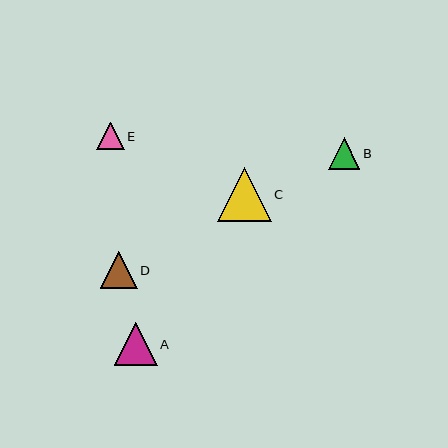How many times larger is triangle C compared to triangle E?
Triangle C is approximately 1.9 times the size of triangle E.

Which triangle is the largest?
Triangle C is the largest with a size of approximately 53 pixels.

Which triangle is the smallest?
Triangle E is the smallest with a size of approximately 27 pixels.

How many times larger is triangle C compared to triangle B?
Triangle C is approximately 1.7 times the size of triangle B.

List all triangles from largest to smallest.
From largest to smallest: C, A, D, B, E.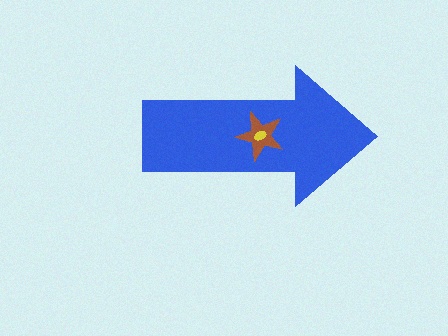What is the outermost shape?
The blue arrow.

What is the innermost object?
The yellow ellipse.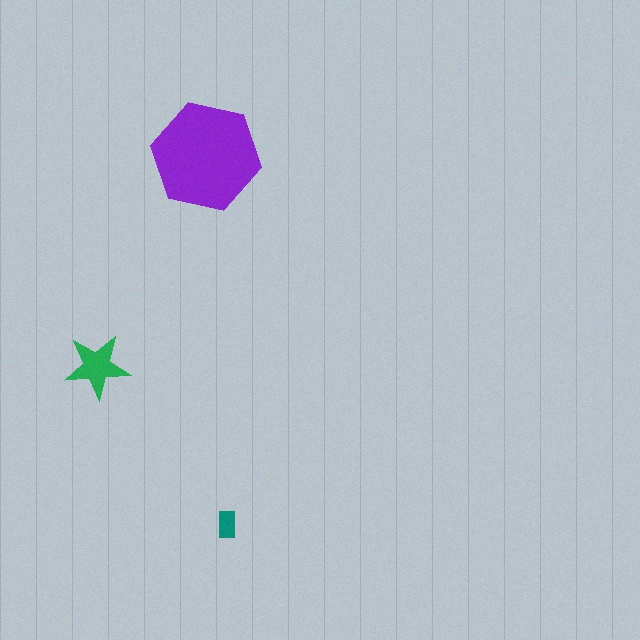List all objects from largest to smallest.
The purple hexagon, the green star, the teal rectangle.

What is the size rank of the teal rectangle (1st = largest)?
3rd.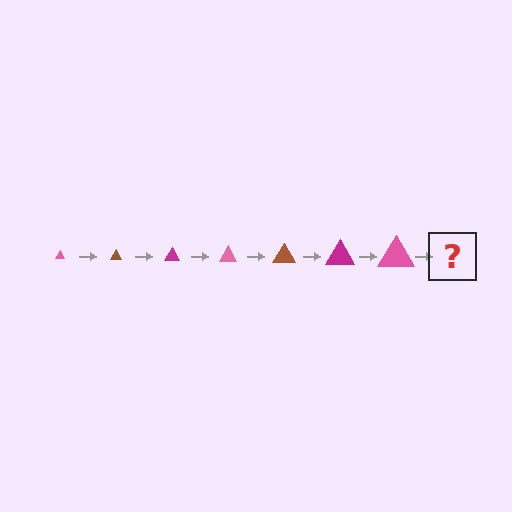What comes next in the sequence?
The next element should be a brown triangle, larger than the previous one.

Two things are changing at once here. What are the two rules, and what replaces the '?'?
The two rules are that the triangle grows larger each step and the color cycles through pink, brown, and magenta. The '?' should be a brown triangle, larger than the previous one.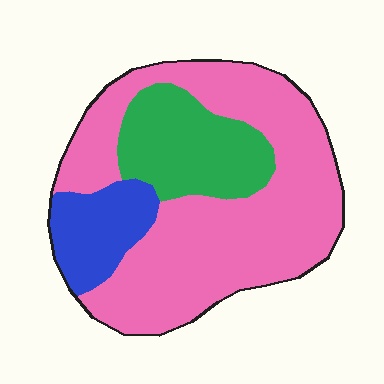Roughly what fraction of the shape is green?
Green covers around 20% of the shape.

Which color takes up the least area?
Blue, at roughly 15%.